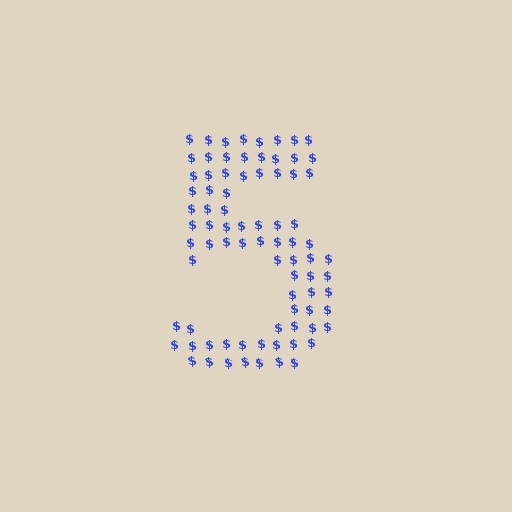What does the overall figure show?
The overall figure shows the digit 5.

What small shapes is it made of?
It is made of small dollar signs.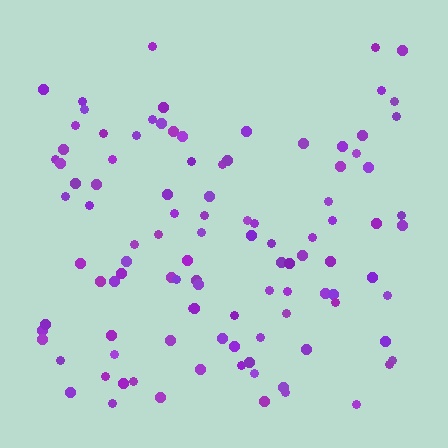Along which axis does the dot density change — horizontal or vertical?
Vertical.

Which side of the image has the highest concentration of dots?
The bottom.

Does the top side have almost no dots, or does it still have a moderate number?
Still a moderate number, just noticeably fewer than the bottom.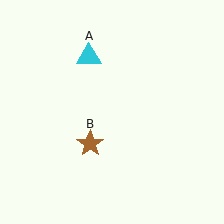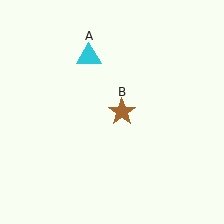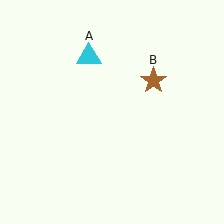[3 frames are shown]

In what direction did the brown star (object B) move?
The brown star (object B) moved up and to the right.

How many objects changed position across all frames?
1 object changed position: brown star (object B).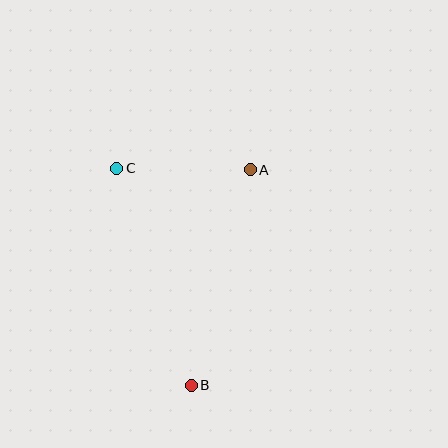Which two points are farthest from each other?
Points B and C are farthest from each other.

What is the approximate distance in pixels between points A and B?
The distance between A and B is approximately 224 pixels.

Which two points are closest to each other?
Points A and C are closest to each other.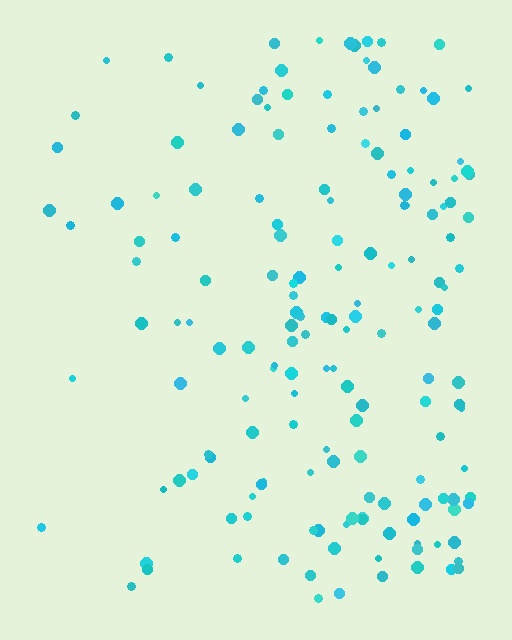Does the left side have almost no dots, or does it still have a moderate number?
Still a moderate number, just noticeably fewer than the right.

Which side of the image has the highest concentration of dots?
The right.